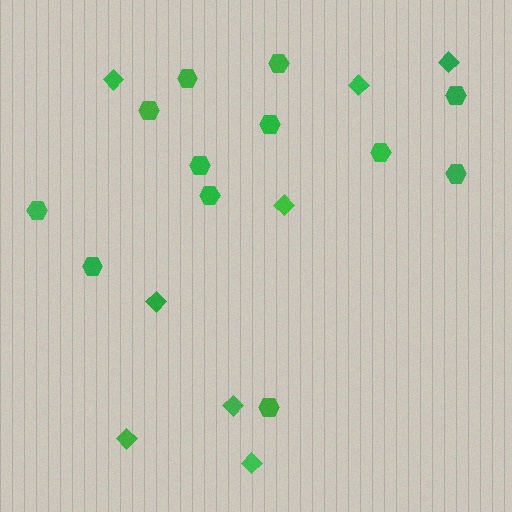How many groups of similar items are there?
There are 2 groups: one group of diamonds (8) and one group of hexagons (12).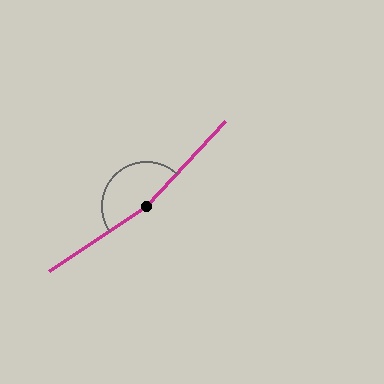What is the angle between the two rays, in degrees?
Approximately 167 degrees.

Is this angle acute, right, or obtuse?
It is obtuse.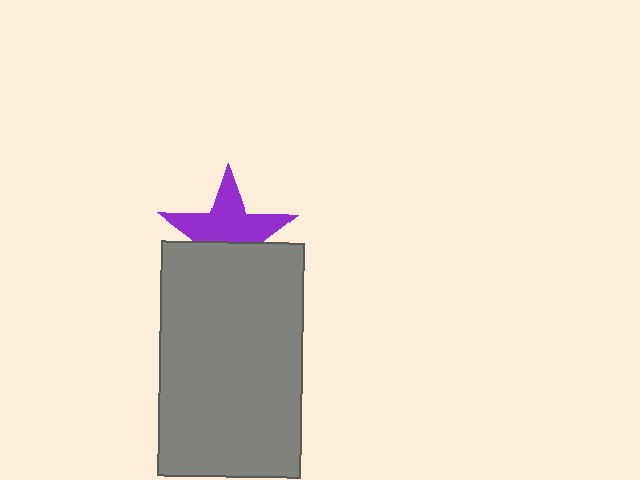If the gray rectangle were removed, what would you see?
You would see the complete purple star.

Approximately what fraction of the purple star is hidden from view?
Roughly 41% of the purple star is hidden behind the gray rectangle.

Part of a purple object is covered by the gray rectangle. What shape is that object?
It is a star.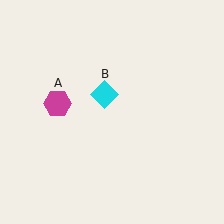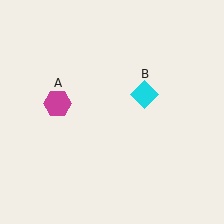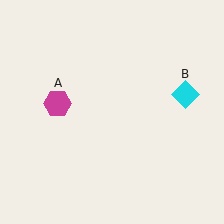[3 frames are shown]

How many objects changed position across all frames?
1 object changed position: cyan diamond (object B).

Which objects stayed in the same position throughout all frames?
Magenta hexagon (object A) remained stationary.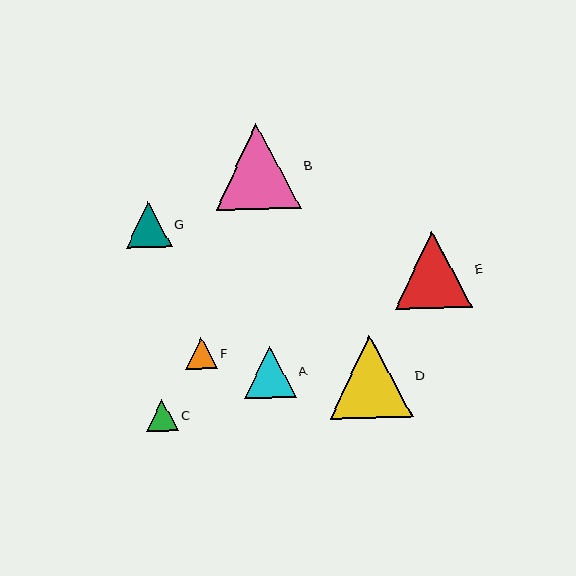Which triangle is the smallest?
Triangle F is the smallest with a size of approximately 32 pixels.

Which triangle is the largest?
Triangle B is the largest with a size of approximately 86 pixels.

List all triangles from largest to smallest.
From largest to smallest: B, D, E, A, G, C, F.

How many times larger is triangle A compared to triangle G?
Triangle A is approximately 1.1 times the size of triangle G.